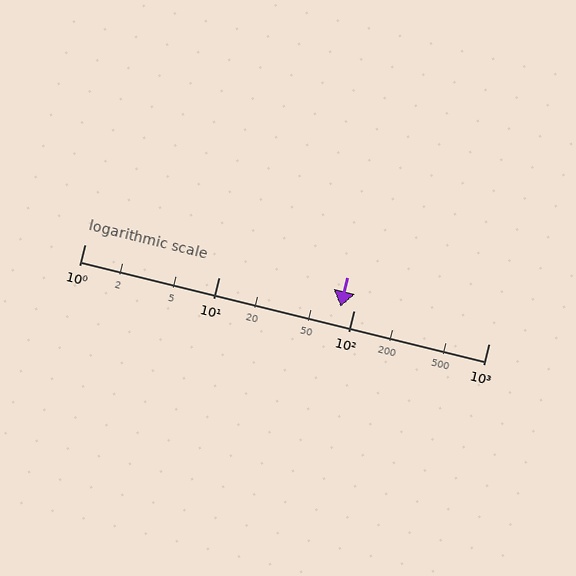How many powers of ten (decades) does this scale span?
The scale spans 3 decades, from 1 to 1000.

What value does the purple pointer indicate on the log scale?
The pointer indicates approximately 80.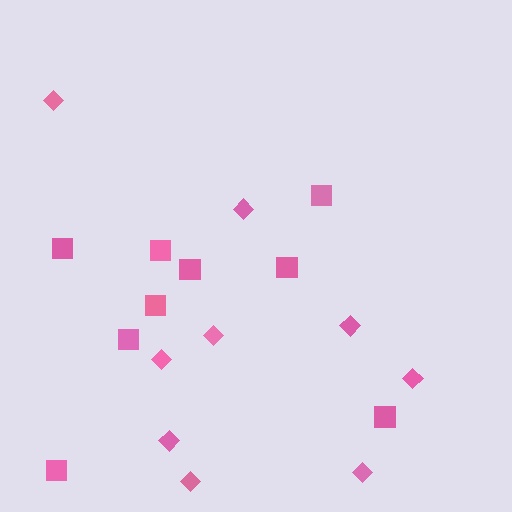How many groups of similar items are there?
There are 2 groups: one group of squares (9) and one group of diamonds (9).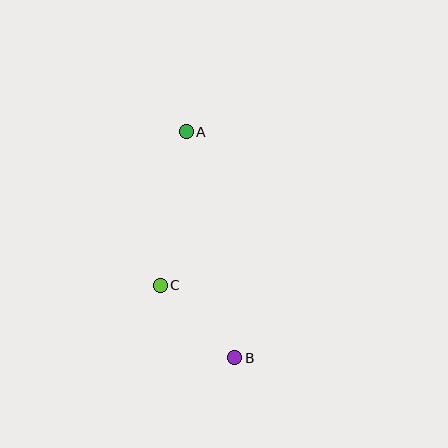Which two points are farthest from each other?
Points A and B are farthest from each other.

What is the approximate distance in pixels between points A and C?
The distance between A and C is approximately 156 pixels.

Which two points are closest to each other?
Points B and C are closest to each other.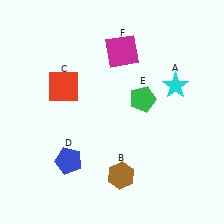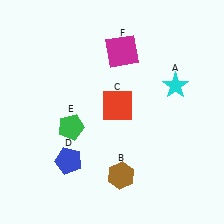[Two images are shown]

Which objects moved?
The objects that moved are: the red square (C), the green pentagon (E).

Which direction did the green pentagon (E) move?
The green pentagon (E) moved left.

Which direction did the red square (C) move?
The red square (C) moved right.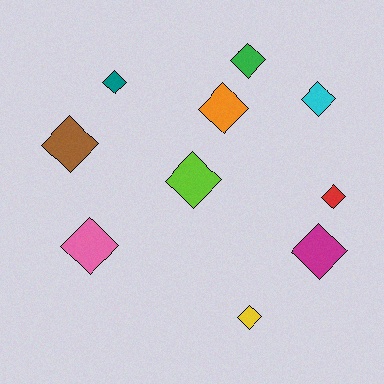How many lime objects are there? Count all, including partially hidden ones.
There is 1 lime object.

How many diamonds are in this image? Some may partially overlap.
There are 10 diamonds.